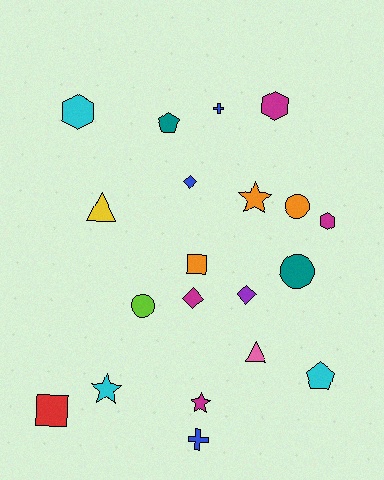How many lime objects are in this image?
There is 1 lime object.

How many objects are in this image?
There are 20 objects.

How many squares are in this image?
There are 2 squares.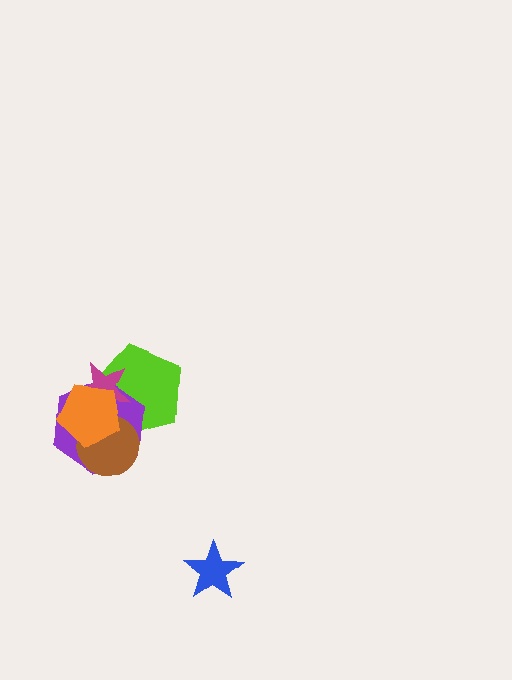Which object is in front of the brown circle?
The orange pentagon is in front of the brown circle.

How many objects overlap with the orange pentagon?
4 objects overlap with the orange pentagon.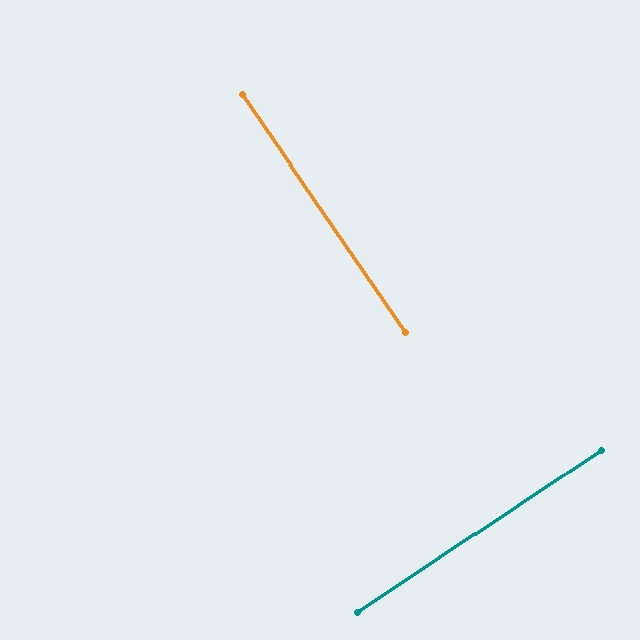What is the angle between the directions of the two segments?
Approximately 89 degrees.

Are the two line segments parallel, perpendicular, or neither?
Perpendicular — they meet at approximately 89°.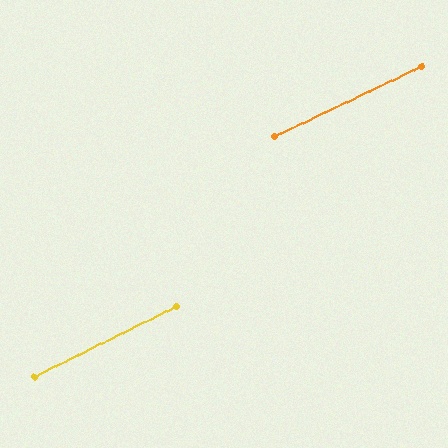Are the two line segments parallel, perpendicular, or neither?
Parallel — their directions differ by only 0.8°.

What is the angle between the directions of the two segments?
Approximately 1 degree.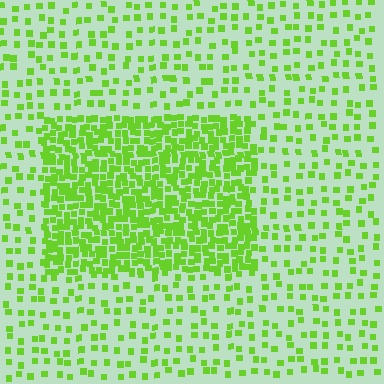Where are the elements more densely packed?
The elements are more densely packed inside the rectangle boundary.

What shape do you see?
I see a rectangle.